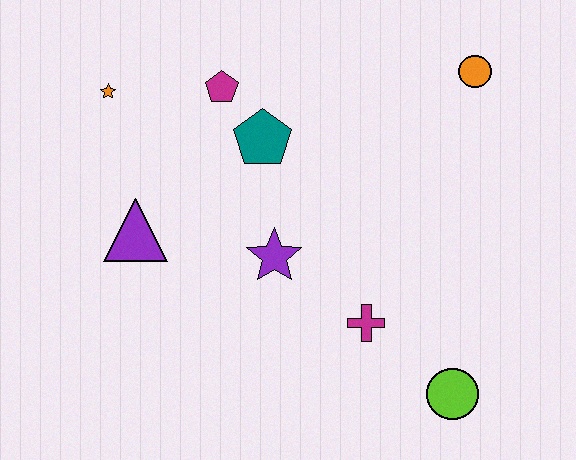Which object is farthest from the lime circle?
The orange star is farthest from the lime circle.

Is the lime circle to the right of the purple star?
Yes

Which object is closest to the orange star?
The magenta pentagon is closest to the orange star.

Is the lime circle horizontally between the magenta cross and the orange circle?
Yes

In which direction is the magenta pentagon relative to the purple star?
The magenta pentagon is above the purple star.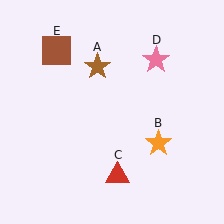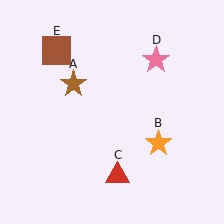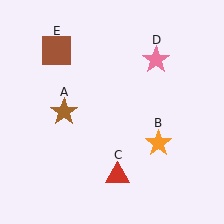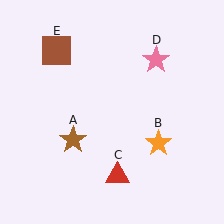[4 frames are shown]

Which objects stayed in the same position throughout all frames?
Orange star (object B) and red triangle (object C) and pink star (object D) and brown square (object E) remained stationary.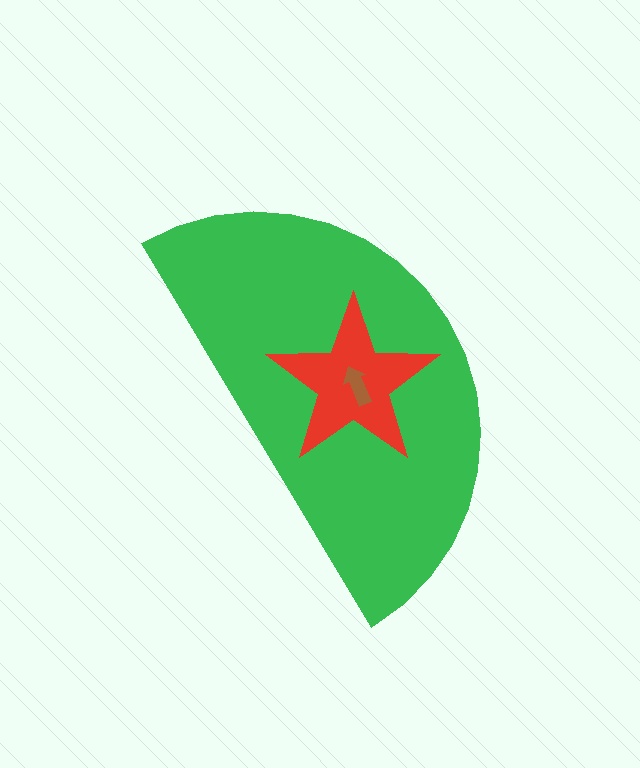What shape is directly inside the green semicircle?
The red star.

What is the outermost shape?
The green semicircle.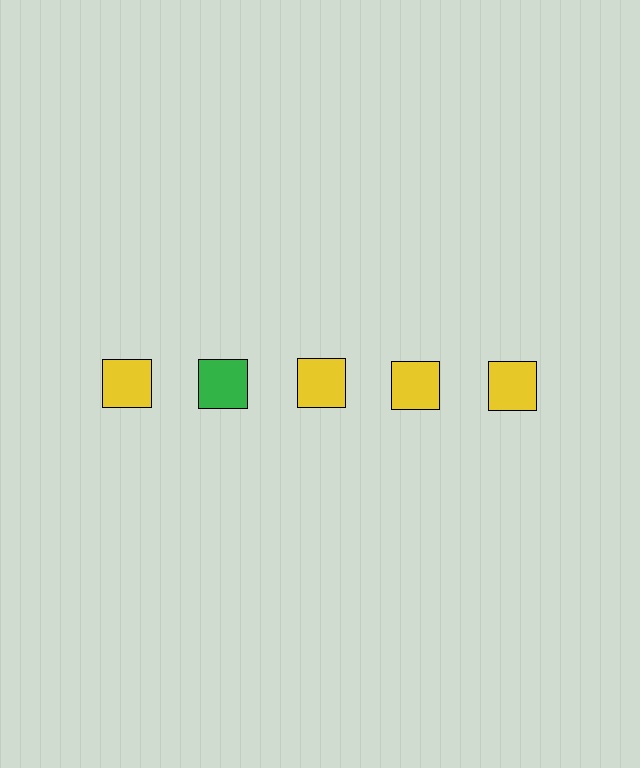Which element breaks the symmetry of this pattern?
The green square in the top row, second from left column breaks the symmetry. All other shapes are yellow squares.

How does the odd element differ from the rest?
It has a different color: green instead of yellow.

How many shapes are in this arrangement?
There are 5 shapes arranged in a grid pattern.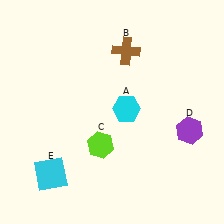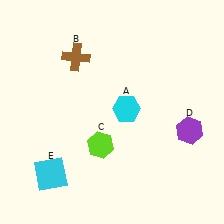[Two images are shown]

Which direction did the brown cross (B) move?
The brown cross (B) moved left.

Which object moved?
The brown cross (B) moved left.